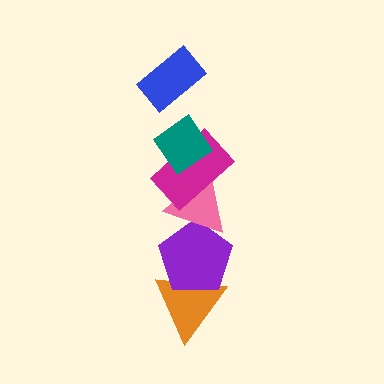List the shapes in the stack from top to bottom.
From top to bottom: the blue rectangle, the teal diamond, the magenta rectangle, the pink triangle, the purple pentagon, the orange triangle.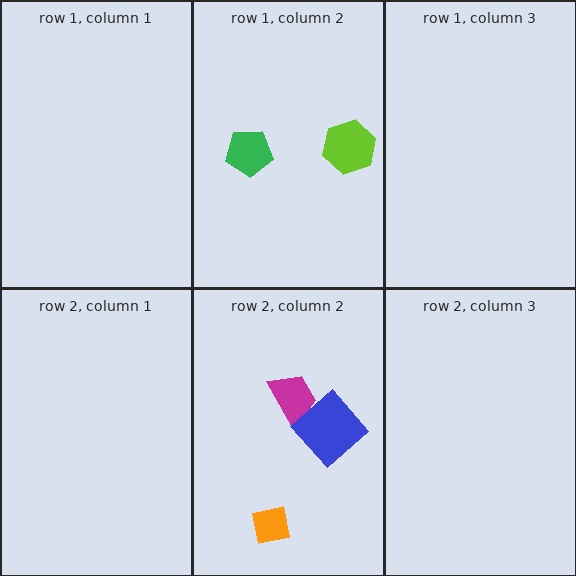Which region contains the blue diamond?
The row 2, column 2 region.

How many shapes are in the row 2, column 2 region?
3.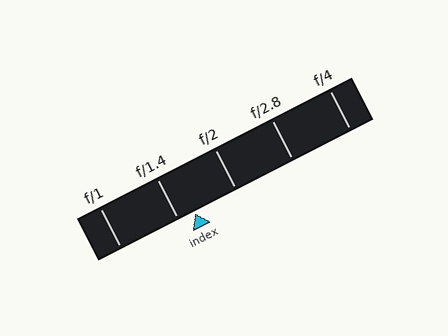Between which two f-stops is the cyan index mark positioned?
The index mark is between f/1.4 and f/2.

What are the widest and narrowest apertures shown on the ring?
The widest aperture shown is f/1 and the narrowest is f/4.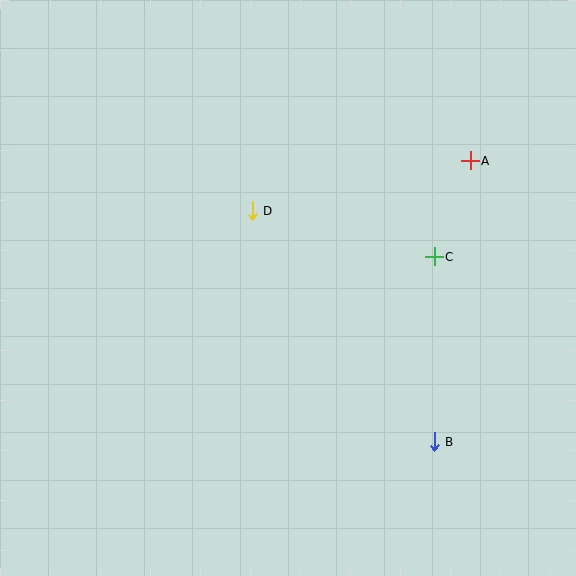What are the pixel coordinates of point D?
Point D is at (252, 211).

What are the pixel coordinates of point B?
Point B is at (434, 442).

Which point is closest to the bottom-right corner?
Point B is closest to the bottom-right corner.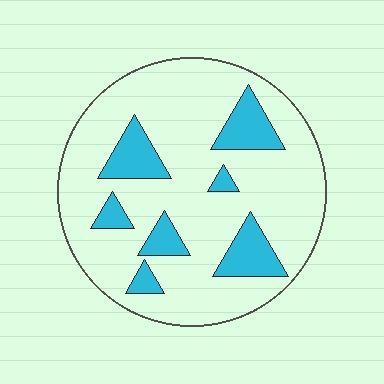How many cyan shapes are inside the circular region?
7.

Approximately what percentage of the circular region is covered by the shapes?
Approximately 20%.